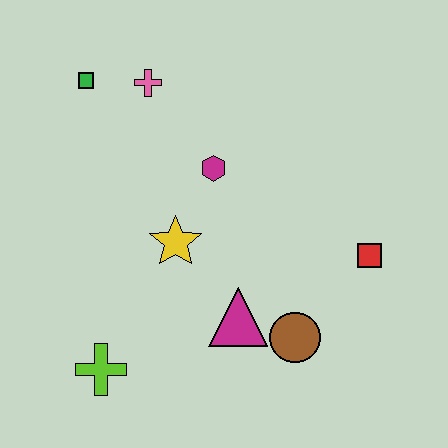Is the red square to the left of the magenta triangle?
No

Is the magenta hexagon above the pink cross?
No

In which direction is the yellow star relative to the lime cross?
The yellow star is above the lime cross.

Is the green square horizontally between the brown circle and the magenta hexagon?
No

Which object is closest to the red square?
The brown circle is closest to the red square.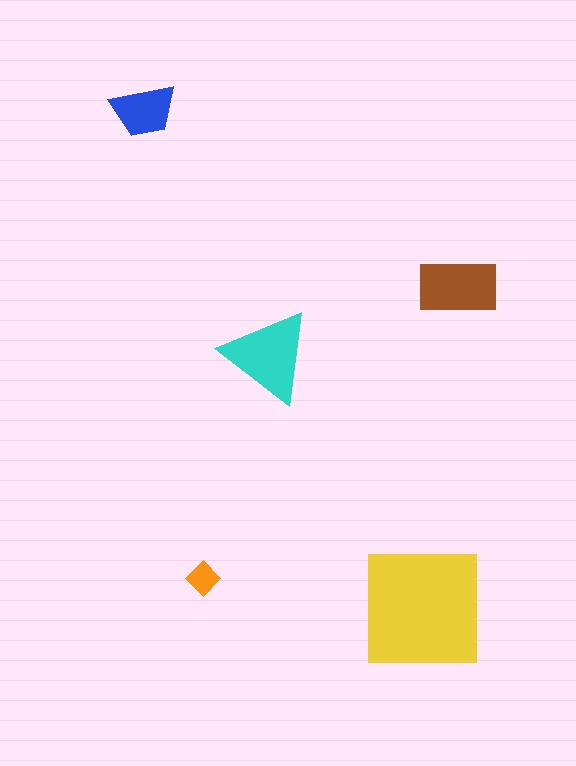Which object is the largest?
The yellow square.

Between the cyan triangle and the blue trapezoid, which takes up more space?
The cyan triangle.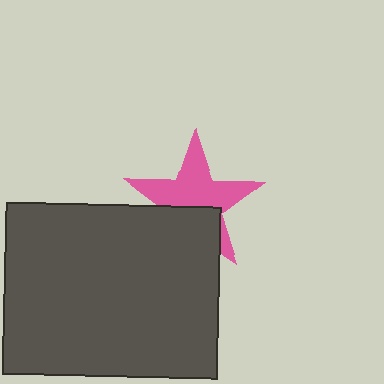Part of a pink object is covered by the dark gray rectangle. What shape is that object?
It is a star.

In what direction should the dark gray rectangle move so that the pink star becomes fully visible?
The dark gray rectangle should move down. That is the shortest direction to clear the overlap and leave the pink star fully visible.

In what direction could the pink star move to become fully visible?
The pink star could move up. That would shift it out from behind the dark gray rectangle entirely.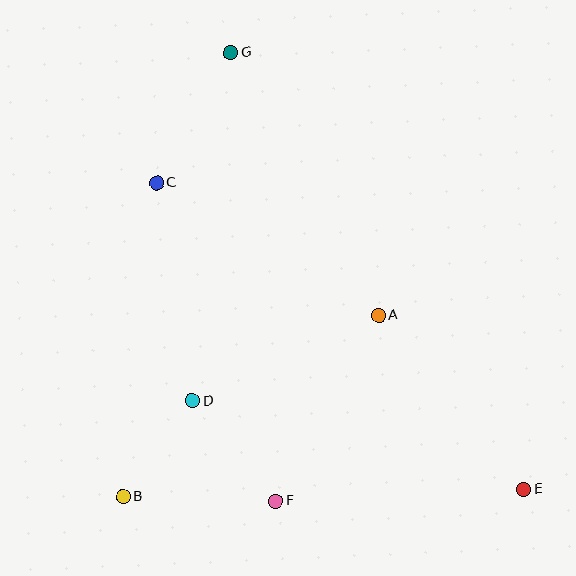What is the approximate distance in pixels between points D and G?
The distance between D and G is approximately 350 pixels.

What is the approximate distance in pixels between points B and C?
The distance between B and C is approximately 316 pixels.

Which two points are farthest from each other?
Points E and G are farthest from each other.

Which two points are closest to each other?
Points B and D are closest to each other.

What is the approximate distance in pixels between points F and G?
The distance between F and G is approximately 451 pixels.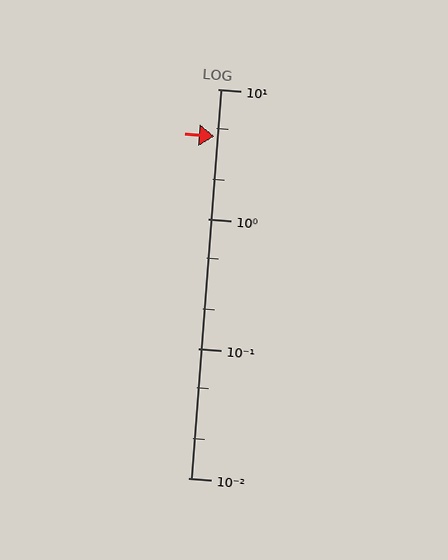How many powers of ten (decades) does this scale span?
The scale spans 3 decades, from 0.01 to 10.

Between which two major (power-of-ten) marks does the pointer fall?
The pointer is between 1 and 10.